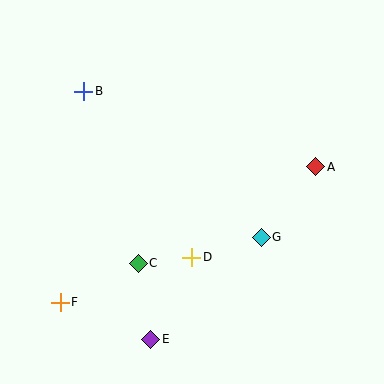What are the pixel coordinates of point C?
Point C is at (138, 263).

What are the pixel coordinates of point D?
Point D is at (192, 257).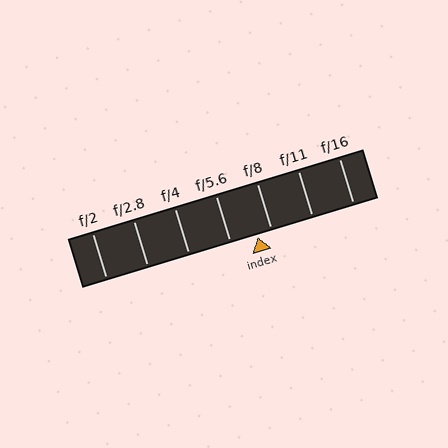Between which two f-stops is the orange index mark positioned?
The index mark is between f/5.6 and f/8.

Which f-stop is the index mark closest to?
The index mark is closest to f/8.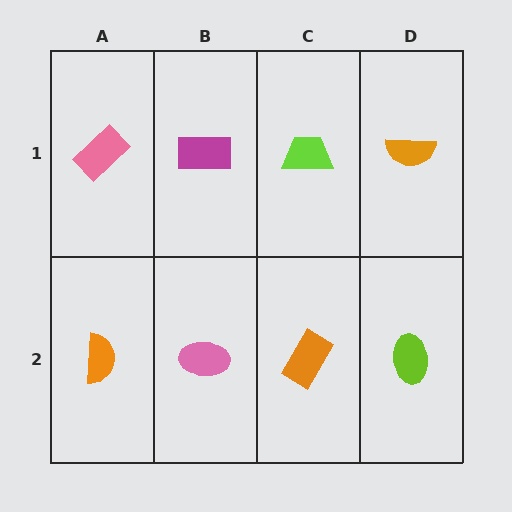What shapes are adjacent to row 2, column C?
A lime trapezoid (row 1, column C), a pink ellipse (row 2, column B), a lime ellipse (row 2, column D).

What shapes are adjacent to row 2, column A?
A pink rectangle (row 1, column A), a pink ellipse (row 2, column B).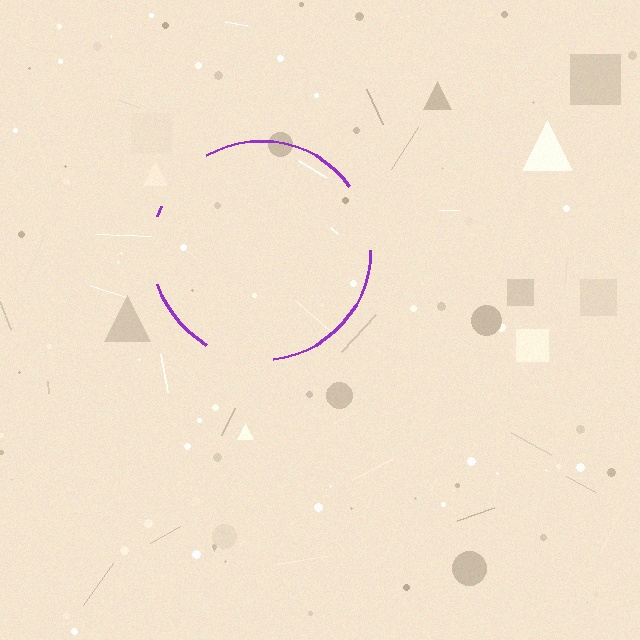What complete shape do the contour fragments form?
The contour fragments form a circle.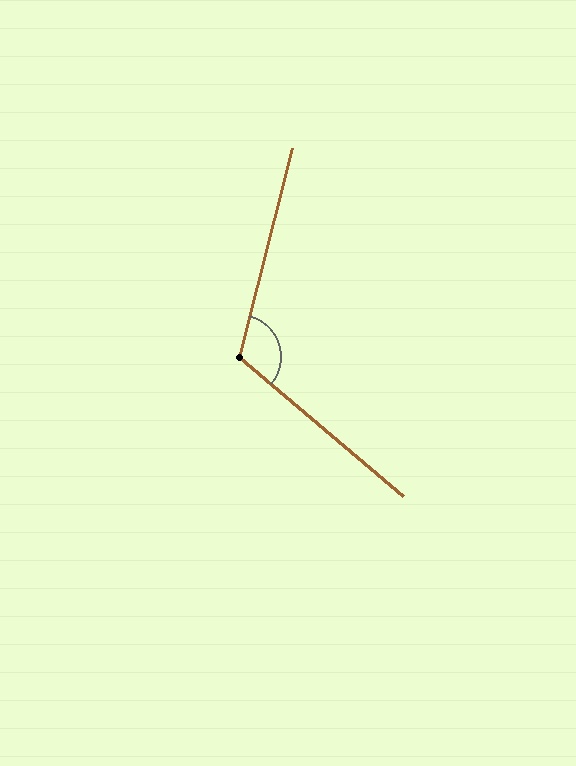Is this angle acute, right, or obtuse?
It is obtuse.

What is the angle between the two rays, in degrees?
Approximately 116 degrees.